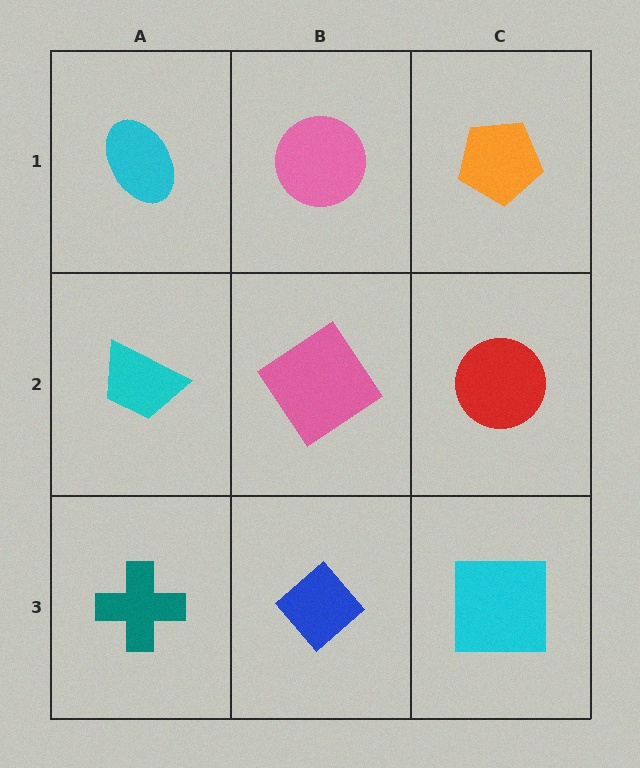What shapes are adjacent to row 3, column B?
A pink diamond (row 2, column B), a teal cross (row 3, column A), a cyan square (row 3, column C).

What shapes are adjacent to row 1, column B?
A pink diamond (row 2, column B), a cyan ellipse (row 1, column A), an orange pentagon (row 1, column C).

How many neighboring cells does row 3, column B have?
3.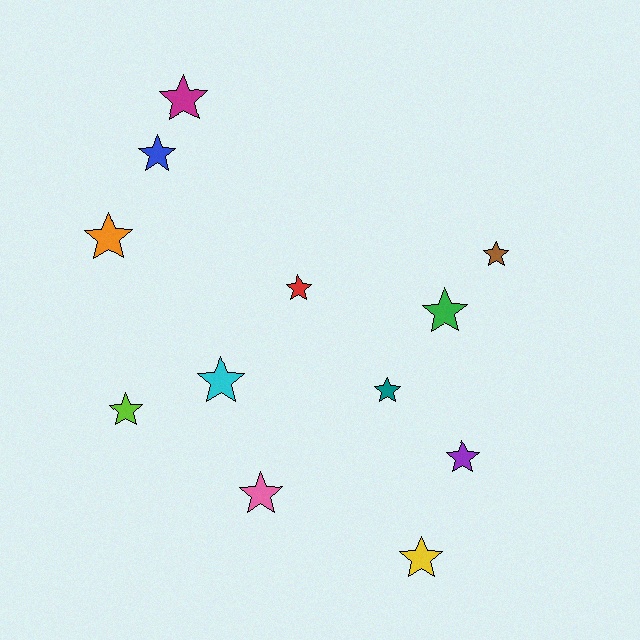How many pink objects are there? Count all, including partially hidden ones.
There is 1 pink object.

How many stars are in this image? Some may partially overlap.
There are 12 stars.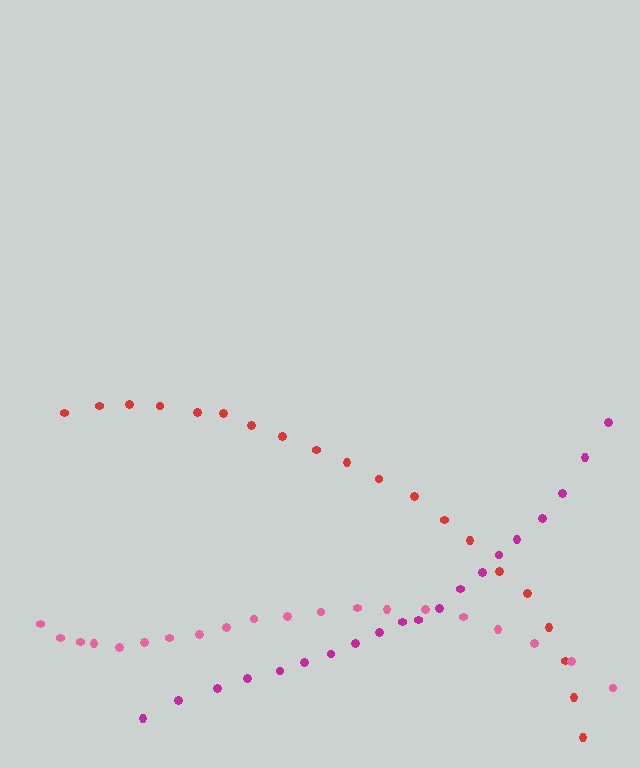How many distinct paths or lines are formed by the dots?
There are 3 distinct paths.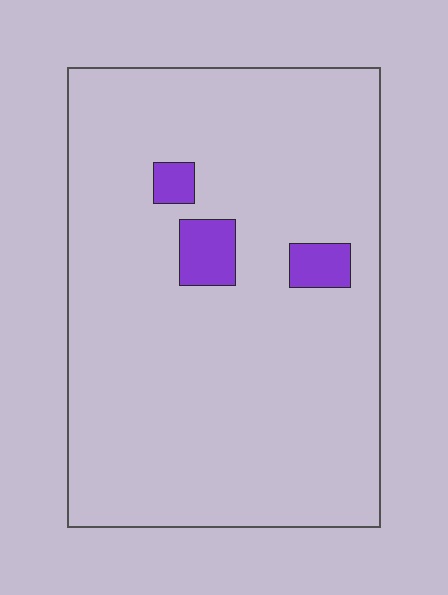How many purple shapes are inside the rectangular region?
3.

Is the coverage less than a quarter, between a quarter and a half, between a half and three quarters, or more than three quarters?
Less than a quarter.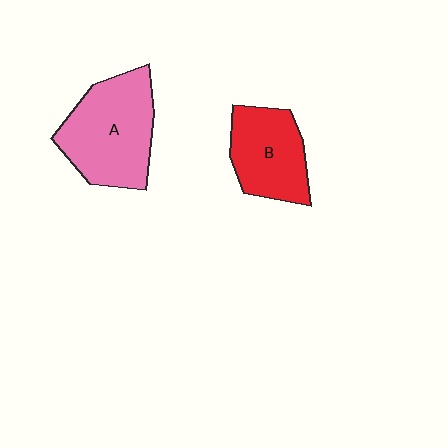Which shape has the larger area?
Shape A (pink).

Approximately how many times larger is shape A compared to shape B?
Approximately 1.4 times.